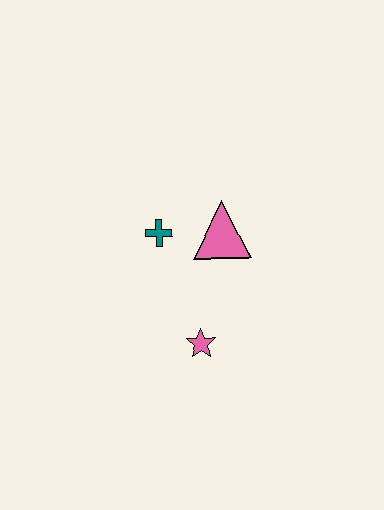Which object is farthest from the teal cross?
The pink star is farthest from the teal cross.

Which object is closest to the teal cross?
The pink triangle is closest to the teal cross.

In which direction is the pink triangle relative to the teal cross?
The pink triangle is to the right of the teal cross.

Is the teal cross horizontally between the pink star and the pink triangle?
No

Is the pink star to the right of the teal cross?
Yes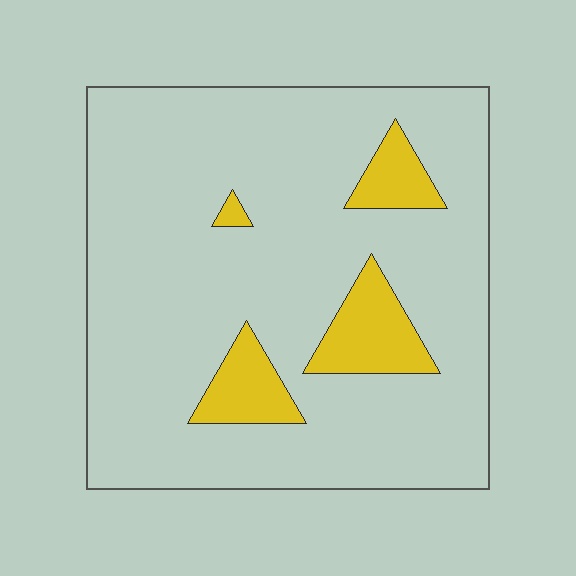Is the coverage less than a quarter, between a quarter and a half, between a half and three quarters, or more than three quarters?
Less than a quarter.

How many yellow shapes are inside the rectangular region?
4.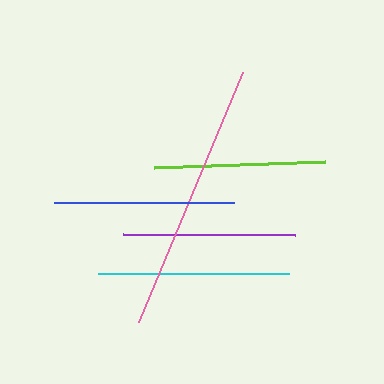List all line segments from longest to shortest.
From longest to shortest: pink, cyan, blue, purple, lime.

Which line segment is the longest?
The pink line is the longest at approximately 271 pixels.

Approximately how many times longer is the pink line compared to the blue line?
The pink line is approximately 1.5 times the length of the blue line.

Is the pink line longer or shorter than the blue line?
The pink line is longer than the blue line.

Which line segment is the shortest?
The lime line is the shortest at approximately 171 pixels.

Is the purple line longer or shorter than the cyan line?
The cyan line is longer than the purple line.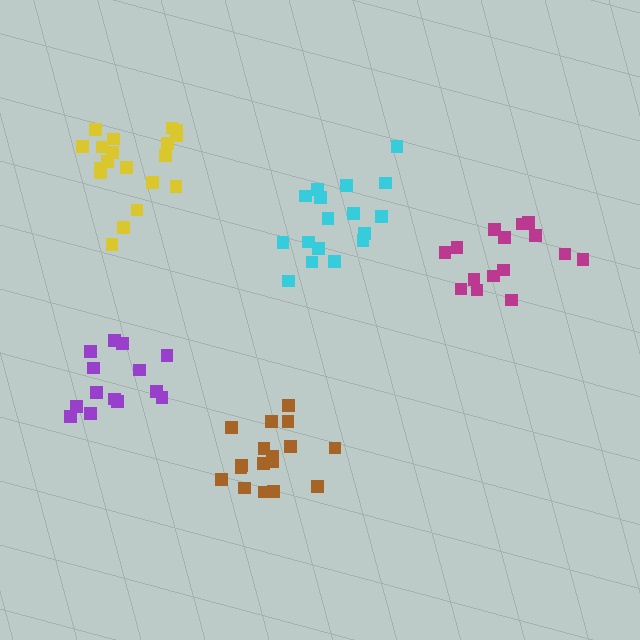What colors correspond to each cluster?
The clusters are colored: purple, yellow, brown, cyan, magenta.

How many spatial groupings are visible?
There are 5 spatial groupings.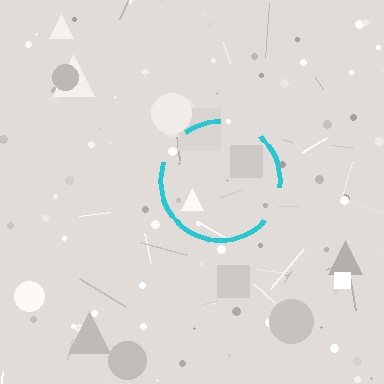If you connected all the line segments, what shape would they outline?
They would outline a circle.